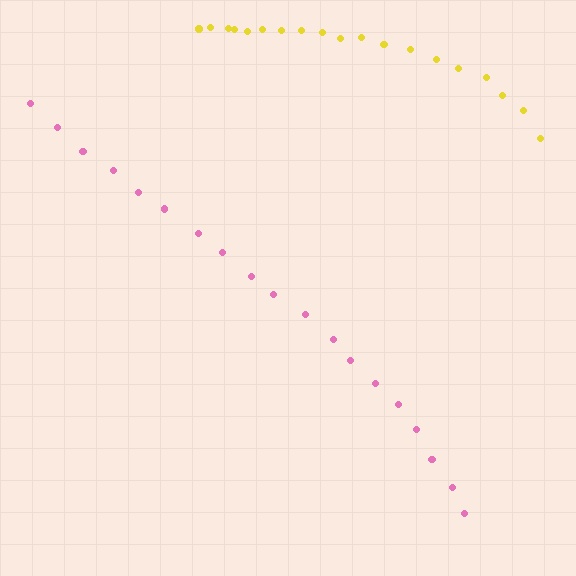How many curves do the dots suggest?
There are 2 distinct paths.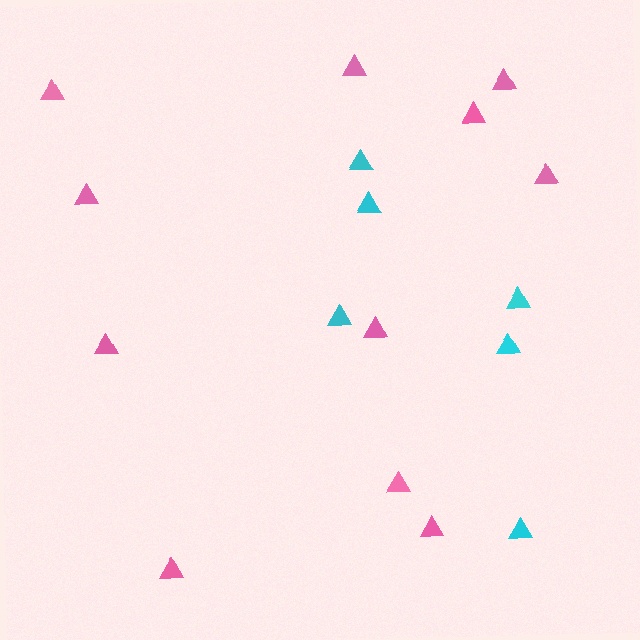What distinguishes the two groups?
There are 2 groups: one group of pink triangles (11) and one group of cyan triangles (6).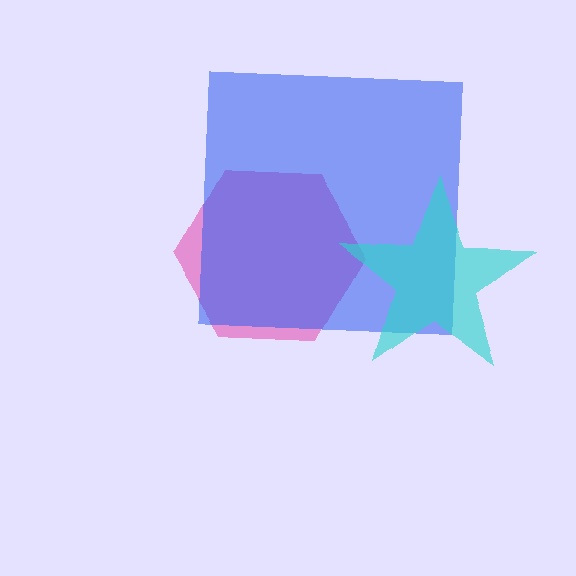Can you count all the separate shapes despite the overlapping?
Yes, there are 3 separate shapes.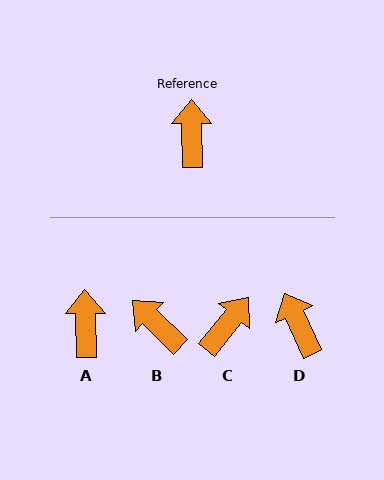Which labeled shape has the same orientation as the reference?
A.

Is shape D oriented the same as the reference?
No, it is off by about 24 degrees.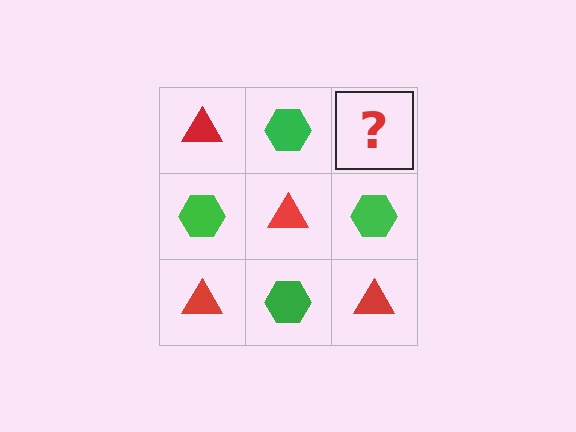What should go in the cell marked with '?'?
The missing cell should contain a red triangle.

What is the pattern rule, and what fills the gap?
The rule is that it alternates red triangle and green hexagon in a checkerboard pattern. The gap should be filled with a red triangle.